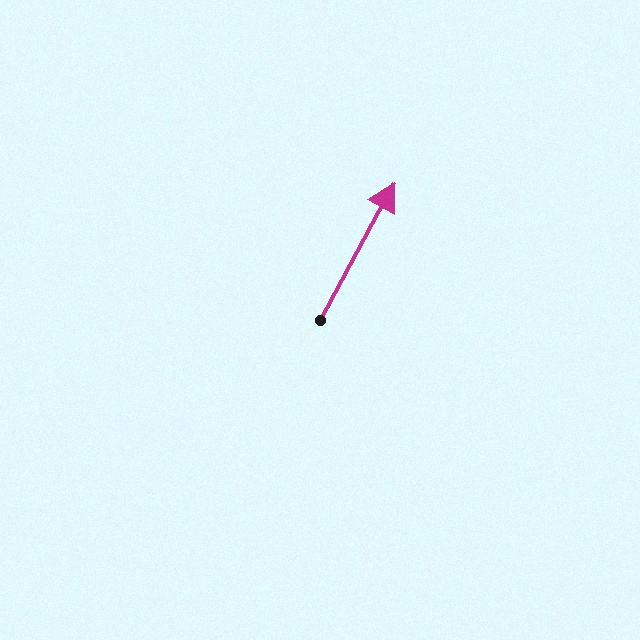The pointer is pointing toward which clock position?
Roughly 1 o'clock.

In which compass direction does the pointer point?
Northeast.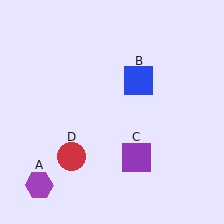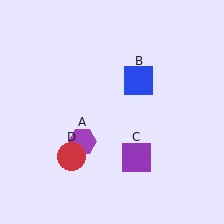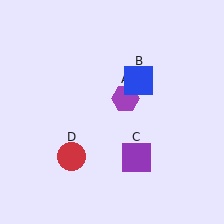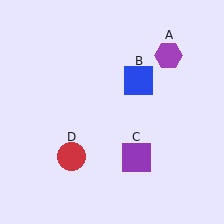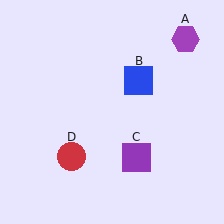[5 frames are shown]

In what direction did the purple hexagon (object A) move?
The purple hexagon (object A) moved up and to the right.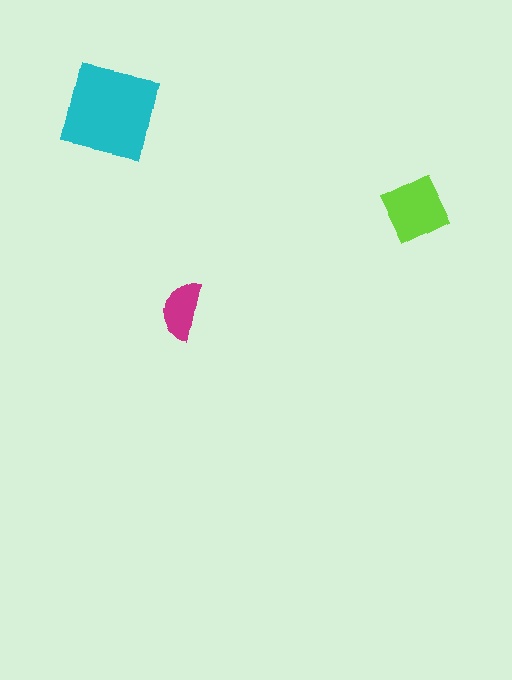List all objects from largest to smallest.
The cyan square, the lime square, the magenta semicircle.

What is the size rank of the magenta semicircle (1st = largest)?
3rd.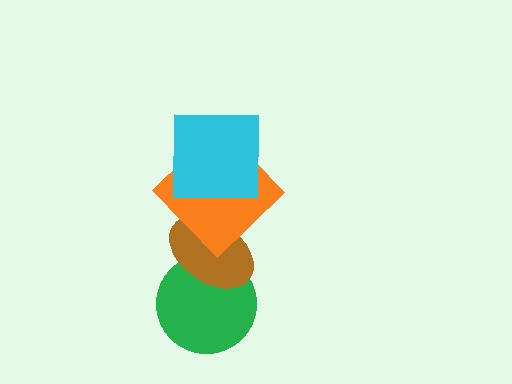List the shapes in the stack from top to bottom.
From top to bottom: the cyan square, the orange diamond, the brown ellipse, the green circle.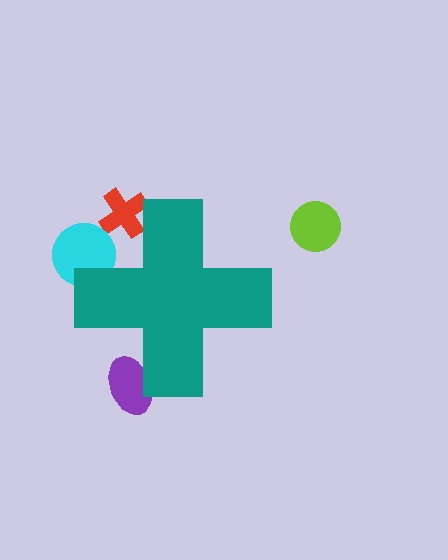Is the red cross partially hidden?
Yes, the red cross is partially hidden behind the teal cross.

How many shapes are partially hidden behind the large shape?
3 shapes are partially hidden.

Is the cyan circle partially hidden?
Yes, the cyan circle is partially hidden behind the teal cross.